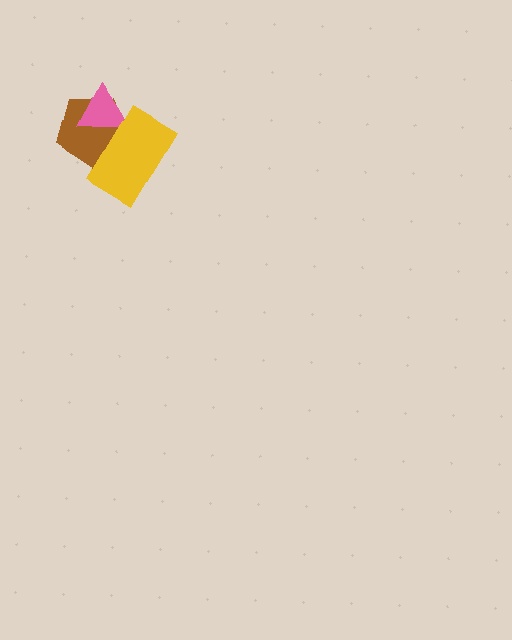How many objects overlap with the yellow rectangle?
2 objects overlap with the yellow rectangle.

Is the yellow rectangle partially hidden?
No, no other shape covers it.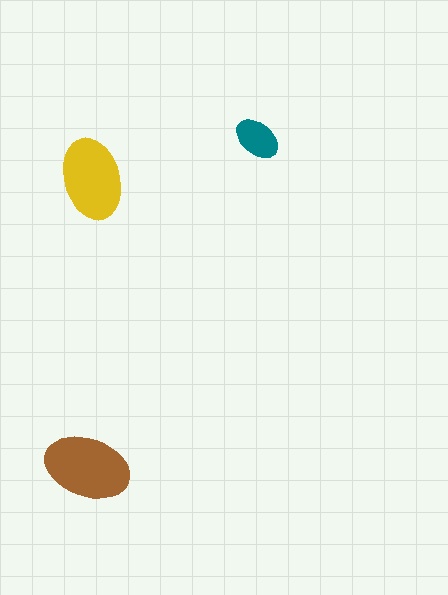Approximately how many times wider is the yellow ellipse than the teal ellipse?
About 2 times wider.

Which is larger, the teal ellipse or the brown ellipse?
The brown one.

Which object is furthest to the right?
The teal ellipse is rightmost.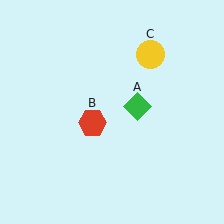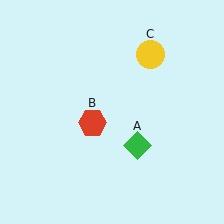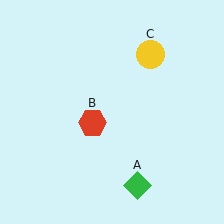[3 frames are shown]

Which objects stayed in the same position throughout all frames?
Red hexagon (object B) and yellow circle (object C) remained stationary.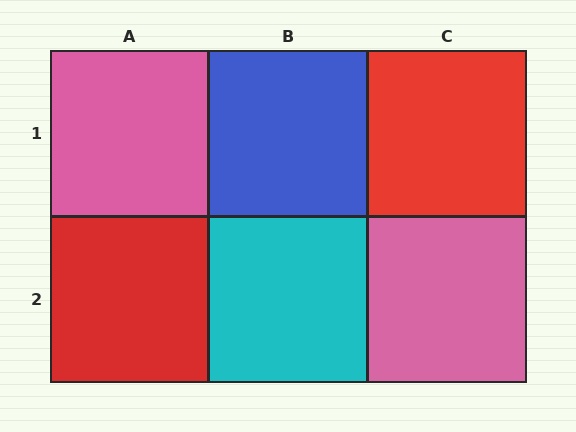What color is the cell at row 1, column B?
Blue.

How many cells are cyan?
1 cell is cyan.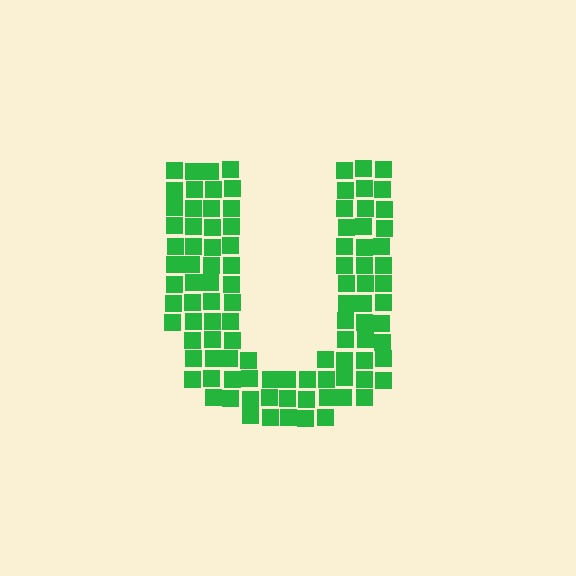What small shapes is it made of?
It is made of small squares.